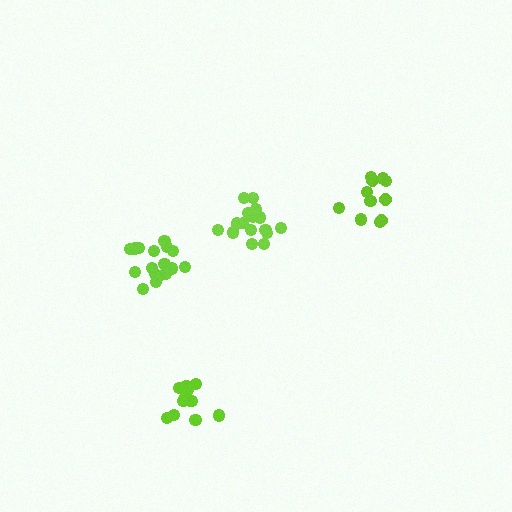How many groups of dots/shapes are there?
There are 4 groups.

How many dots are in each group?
Group 1: 11 dots, Group 2: 12 dots, Group 3: 17 dots, Group 4: 16 dots (56 total).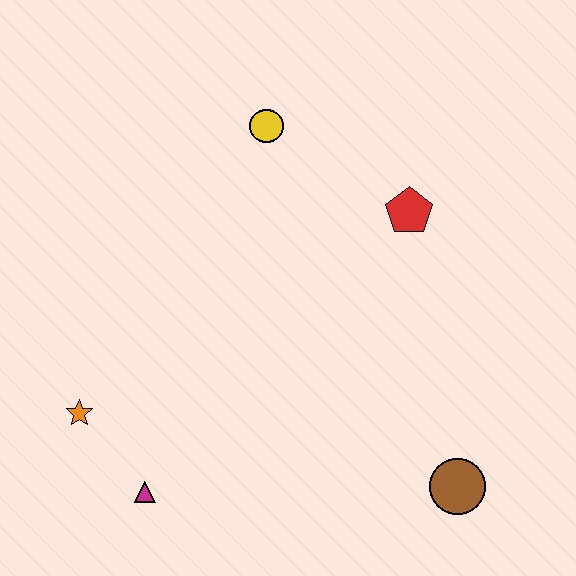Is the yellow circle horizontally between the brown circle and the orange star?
Yes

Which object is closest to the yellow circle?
The red pentagon is closest to the yellow circle.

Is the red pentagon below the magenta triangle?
No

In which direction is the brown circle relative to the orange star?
The brown circle is to the right of the orange star.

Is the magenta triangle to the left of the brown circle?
Yes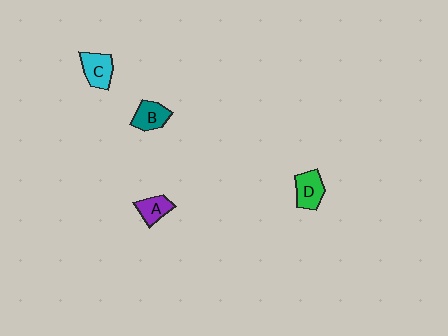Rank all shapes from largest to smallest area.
From largest to smallest: C (cyan), D (green), B (teal), A (purple).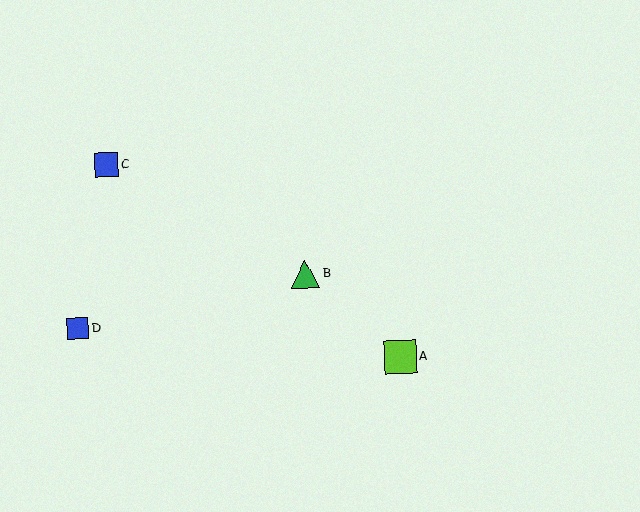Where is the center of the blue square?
The center of the blue square is at (77, 328).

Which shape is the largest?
The lime square (labeled A) is the largest.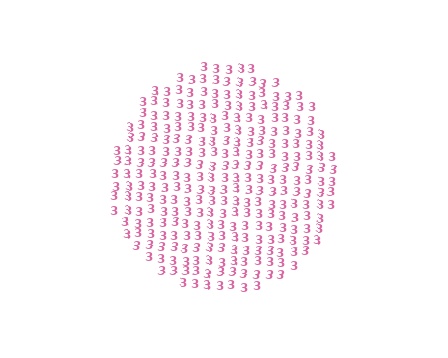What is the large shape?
The large shape is a circle.